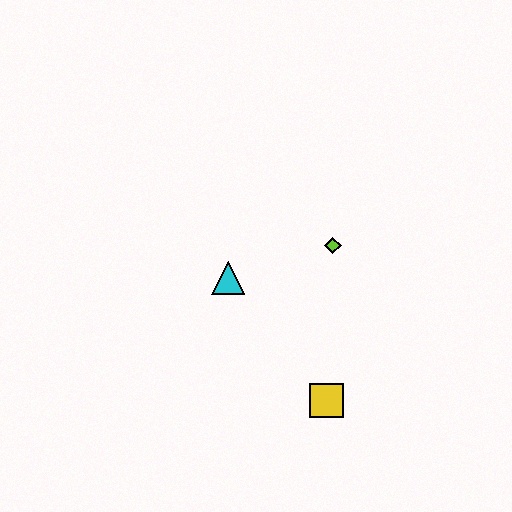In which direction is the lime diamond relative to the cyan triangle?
The lime diamond is to the right of the cyan triangle.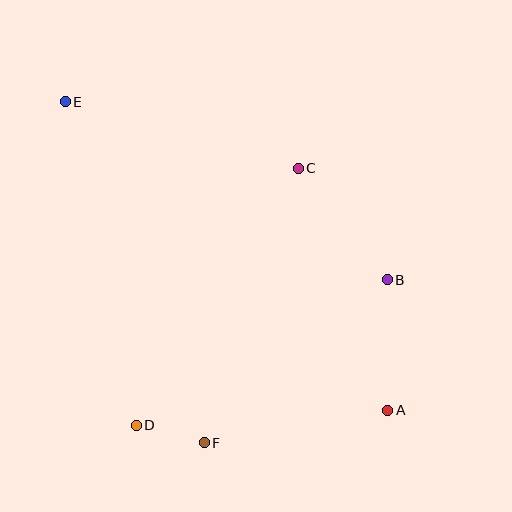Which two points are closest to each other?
Points D and F are closest to each other.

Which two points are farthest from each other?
Points A and E are farthest from each other.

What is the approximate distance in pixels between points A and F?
The distance between A and F is approximately 186 pixels.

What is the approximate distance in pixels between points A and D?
The distance between A and D is approximately 252 pixels.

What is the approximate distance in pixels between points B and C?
The distance between B and C is approximately 143 pixels.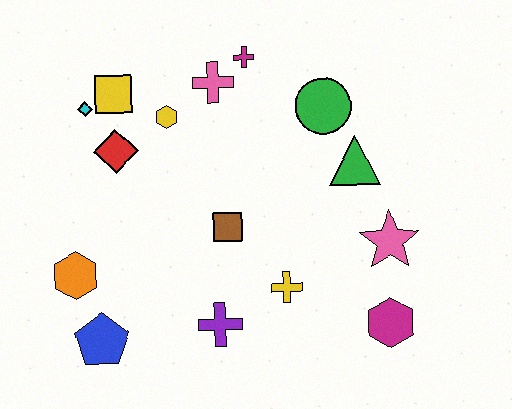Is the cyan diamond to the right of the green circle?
No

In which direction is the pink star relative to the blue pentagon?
The pink star is to the right of the blue pentagon.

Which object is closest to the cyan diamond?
The yellow square is closest to the cyan diamond.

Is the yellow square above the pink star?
Yes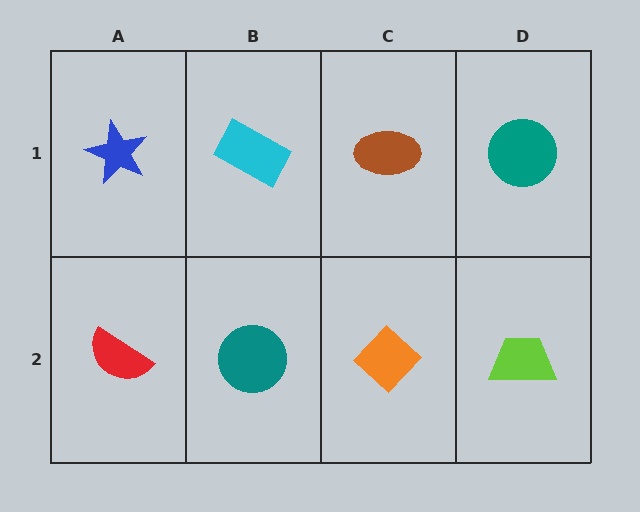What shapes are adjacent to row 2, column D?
A teal circle (row 1, column D), an orange diamond (row 2, column C).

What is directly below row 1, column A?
A red semicircle.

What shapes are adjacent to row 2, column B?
A cyan rectangle (row 1, column B), a red semicircle (row 2, column A), an orange diamond (row 2, column C).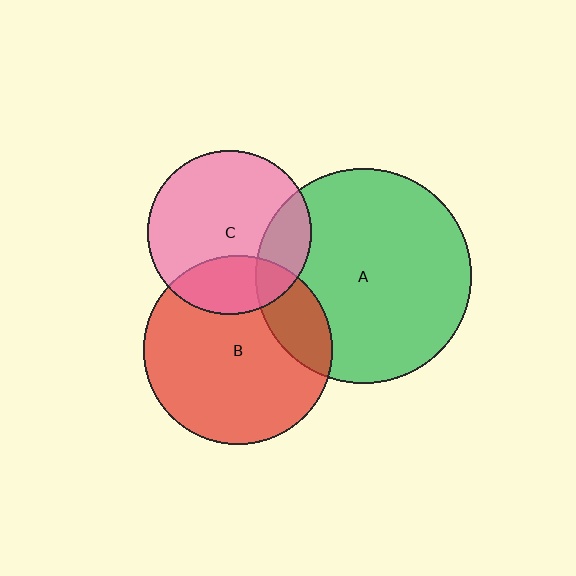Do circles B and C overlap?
Yes.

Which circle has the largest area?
Circle A (green).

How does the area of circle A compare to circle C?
Approximately 1.7 times.